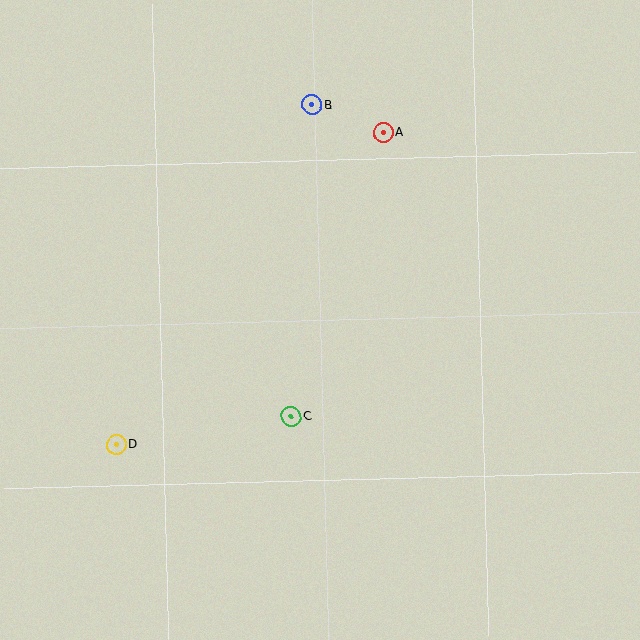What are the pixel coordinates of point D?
Point D is at (116, 445).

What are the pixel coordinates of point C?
Point C is at (291, 416).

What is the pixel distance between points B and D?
The distance between B and D is 392 pixels.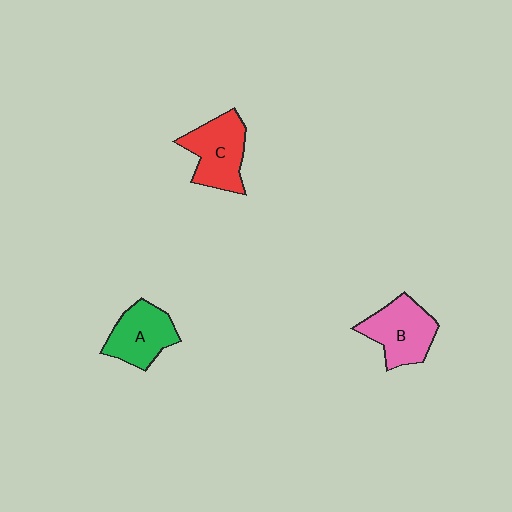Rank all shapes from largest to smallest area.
From largest to smallest: C (red), B (pink), A (green).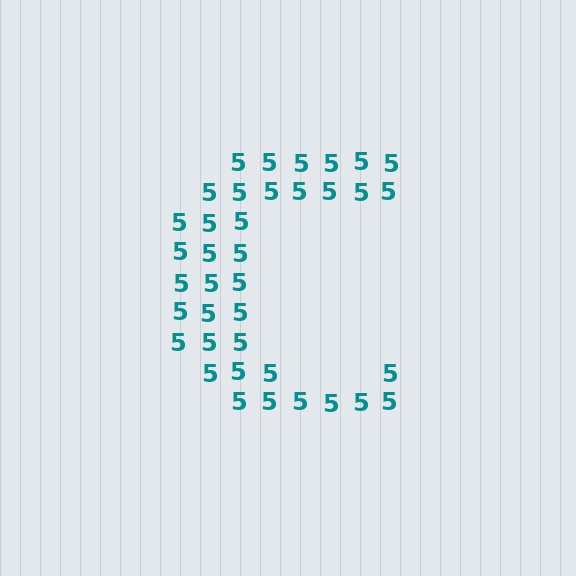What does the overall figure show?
The overall figure shows the letter C.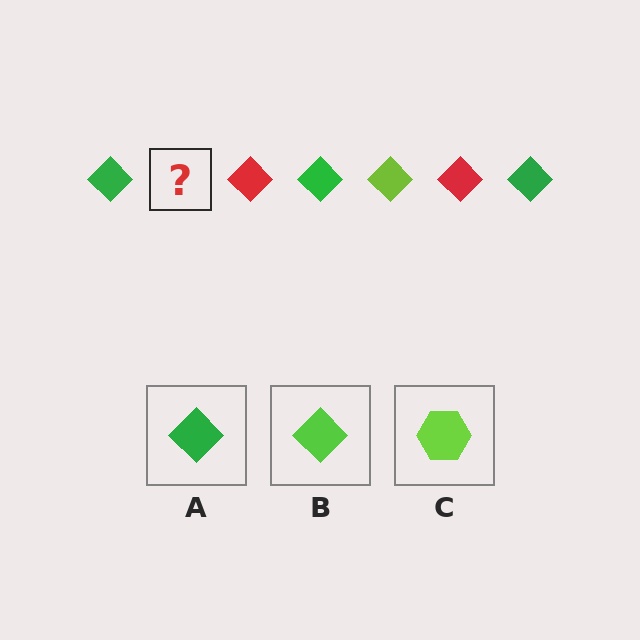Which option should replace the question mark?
Option B.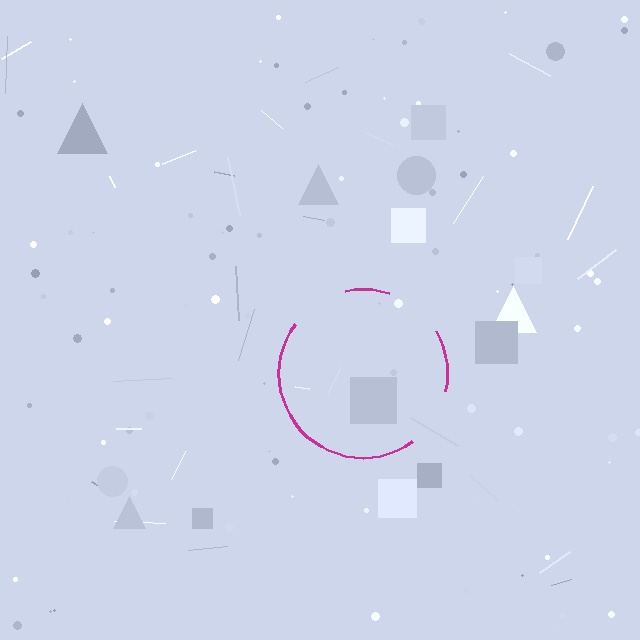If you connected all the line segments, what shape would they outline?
They would outline a circle.